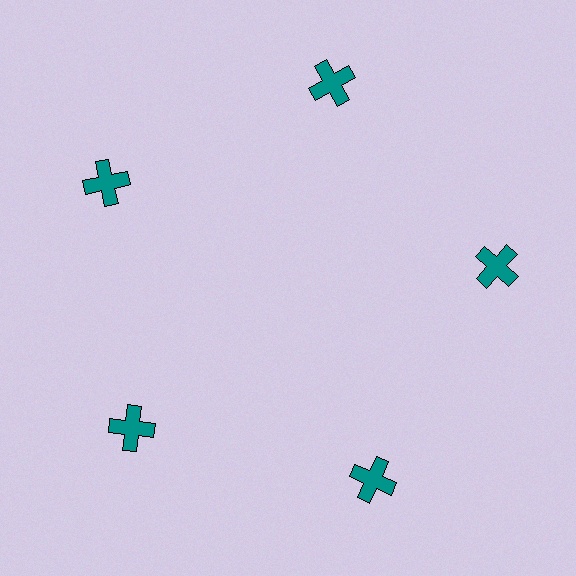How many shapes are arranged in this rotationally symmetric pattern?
There are 5 shapes, arranged in 5 groups of 1.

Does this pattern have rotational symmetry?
Yes, this pattern has 5-fold rotational symmetry. It looks the same after rotating 72 degrees around the center.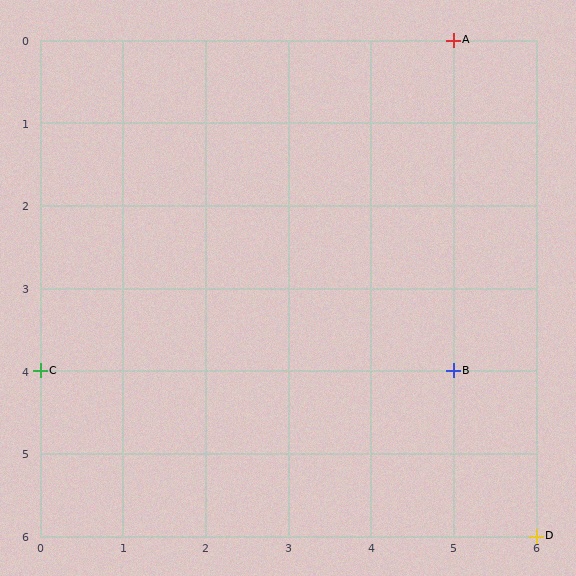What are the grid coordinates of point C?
Point C is at grid coordinates (0, 4).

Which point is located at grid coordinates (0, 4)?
Point C is at (0, 4).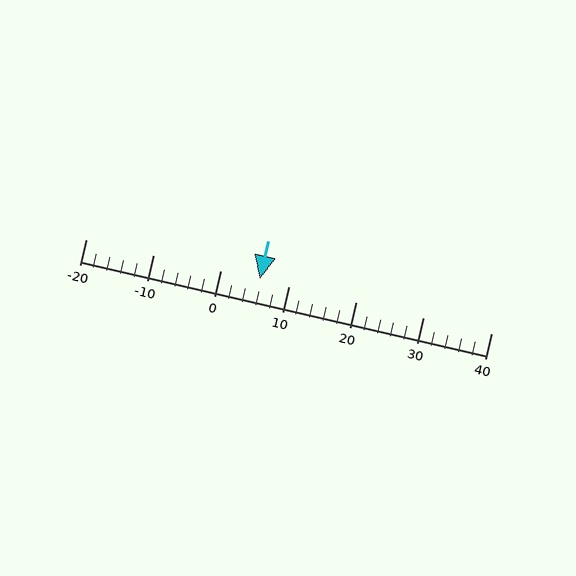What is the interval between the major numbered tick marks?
The major tick marks are spaced 10 units apart.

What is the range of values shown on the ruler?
The ruler shows values from -20 to 40.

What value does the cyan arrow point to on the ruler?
The cyan arrow points to approximately 6.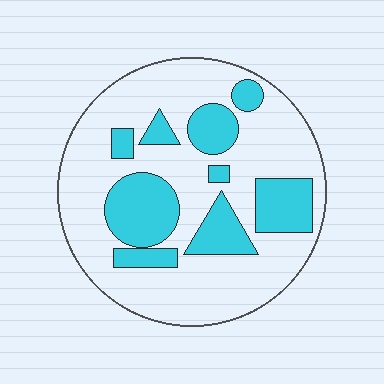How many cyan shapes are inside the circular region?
9.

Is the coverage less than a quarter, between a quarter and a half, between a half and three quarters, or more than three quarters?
Between a quarter and a half.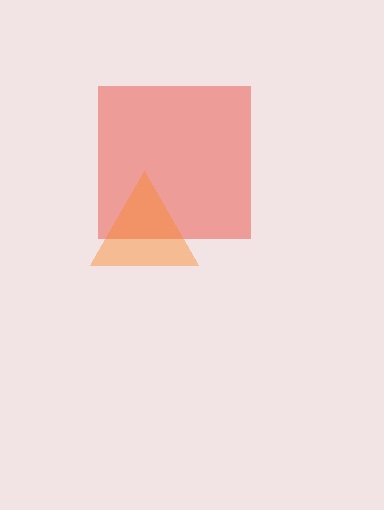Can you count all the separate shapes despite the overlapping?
Yes, there are 2 separate shapes.